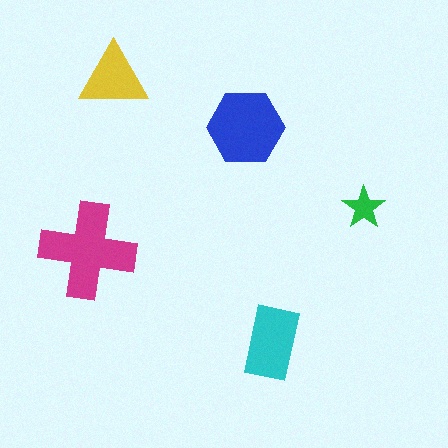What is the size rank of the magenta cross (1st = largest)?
1st.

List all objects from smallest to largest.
The green star, the yellow triangle, the cyan rectangle, the blue hexagon, the magenta cross.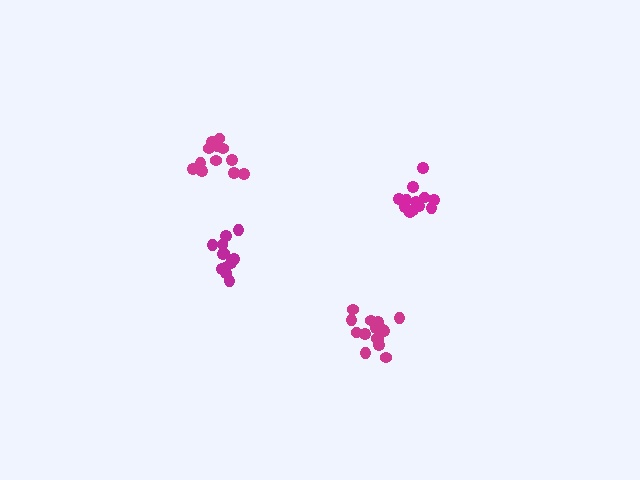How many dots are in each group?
Group 1: 12 dots, Group 2: 15 dots, Group 3: 12 dots, Group 4: 12 dots (51 total).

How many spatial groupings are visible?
There are 4 spatial groupings.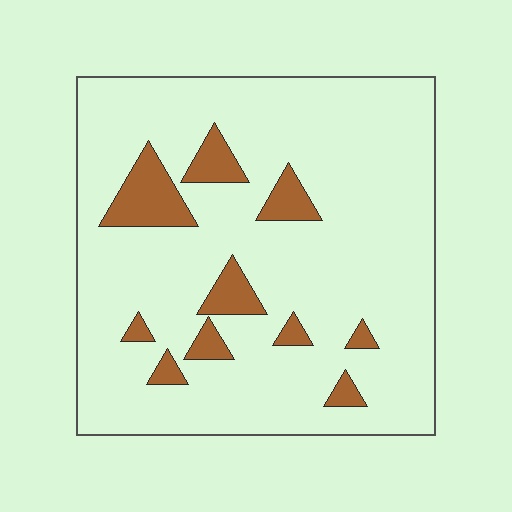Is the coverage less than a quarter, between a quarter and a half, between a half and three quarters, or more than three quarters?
Less than a quarter.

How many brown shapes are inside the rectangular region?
10.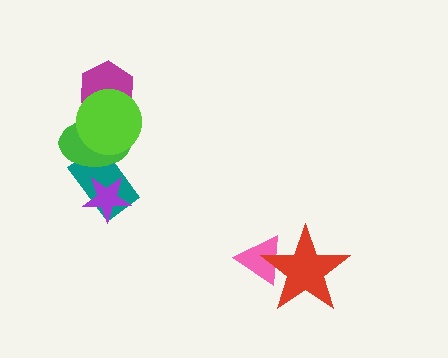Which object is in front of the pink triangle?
The red star is in front of the pink triangle.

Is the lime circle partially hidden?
No, no other shape covers it.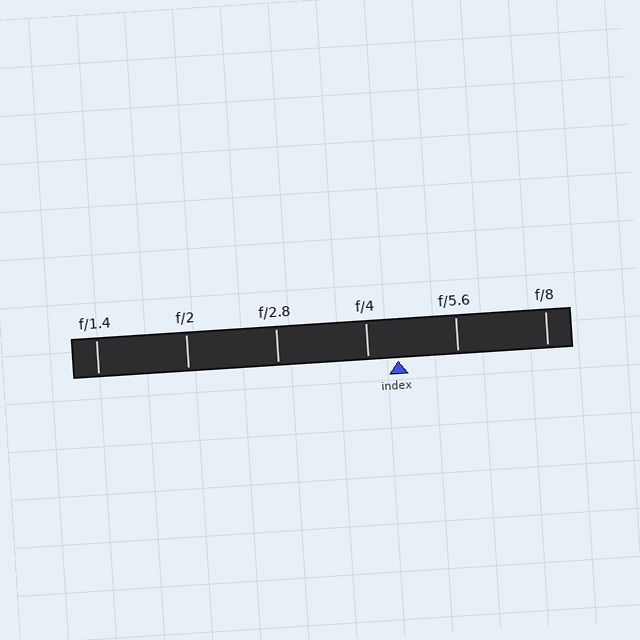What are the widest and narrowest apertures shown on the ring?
The widest aperture shown is f/1.4 and the narrowest is f/8.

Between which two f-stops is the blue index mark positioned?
The index mark is between f/4 and f/5.6.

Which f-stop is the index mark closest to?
The index mark is closest to f/4.